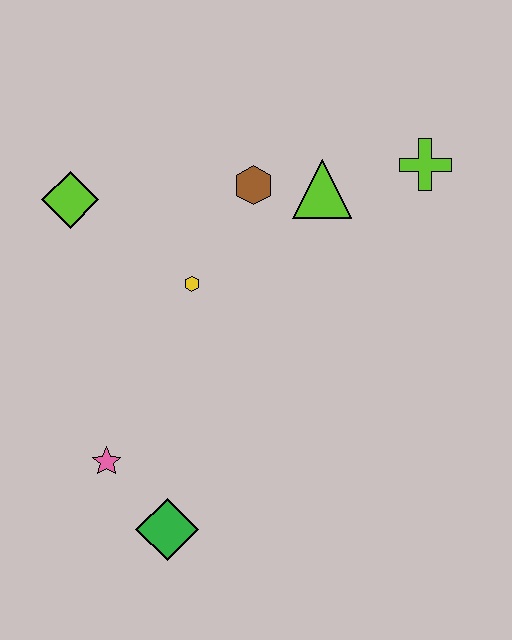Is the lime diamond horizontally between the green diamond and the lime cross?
No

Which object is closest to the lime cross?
The lime triangle is closest to the lime cross.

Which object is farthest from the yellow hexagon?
The lime cross is farthest from the yellow hexagon.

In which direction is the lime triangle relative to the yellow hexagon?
The lime triangle is to the right of the yellow hexagon.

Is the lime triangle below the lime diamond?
No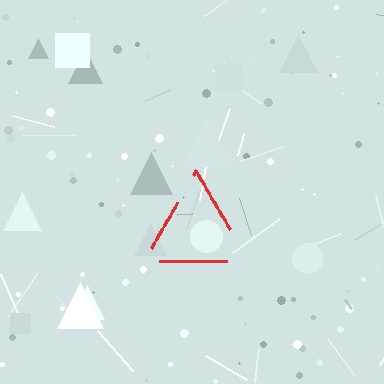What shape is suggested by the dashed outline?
The dashed outline suggests a triangle.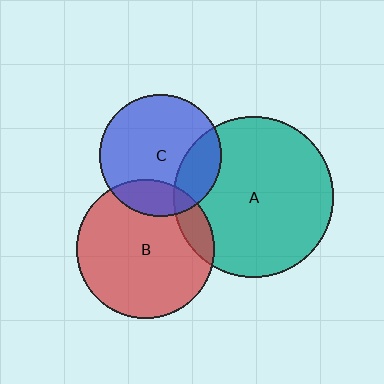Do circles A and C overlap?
Yes.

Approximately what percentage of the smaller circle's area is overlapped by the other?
Approximately 20%.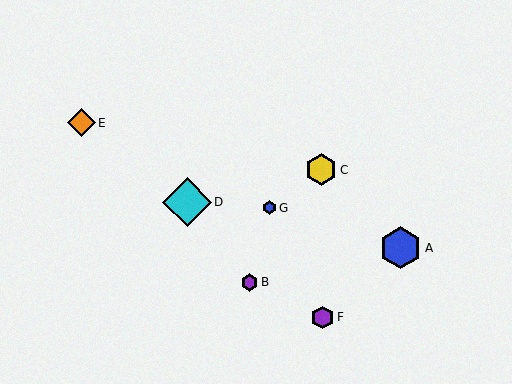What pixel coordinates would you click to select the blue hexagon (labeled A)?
Click at (401, 248) to select the blue hexagon A.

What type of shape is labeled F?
Shape F is a purple hexagon.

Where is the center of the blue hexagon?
The center of the blue hexagon is at (401, 248).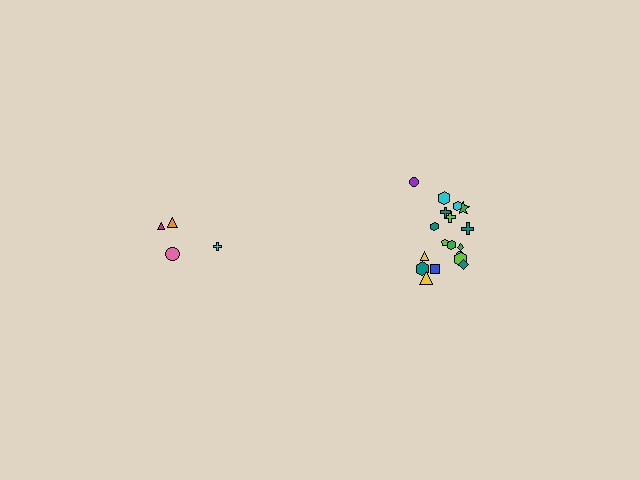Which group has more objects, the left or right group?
The right group.